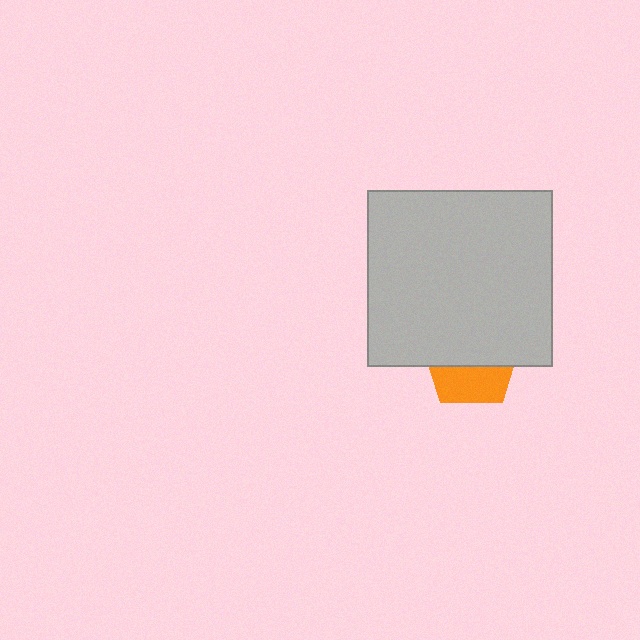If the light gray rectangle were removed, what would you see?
You would see the complete orange pentagon.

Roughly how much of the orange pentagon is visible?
A small part of it is visible (roughly 40%).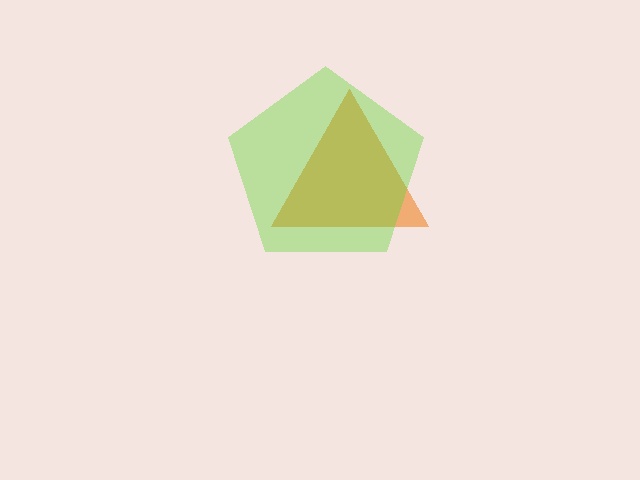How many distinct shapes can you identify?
There are 2 distinct shapes: an orange triangle, a lime pentagon.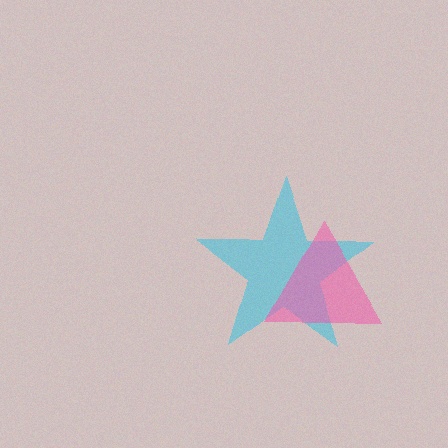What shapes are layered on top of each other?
The layered shapes are: a cyan star, a pink triangle.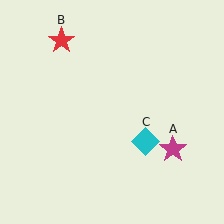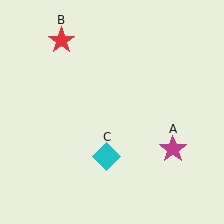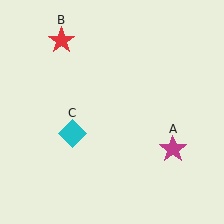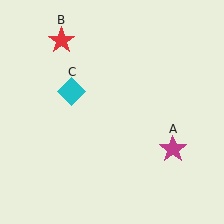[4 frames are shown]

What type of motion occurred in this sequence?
The cyan diamond (object C) rotated clockwise around the center of the scene.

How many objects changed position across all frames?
1 object changed position: cyan diamond (object C).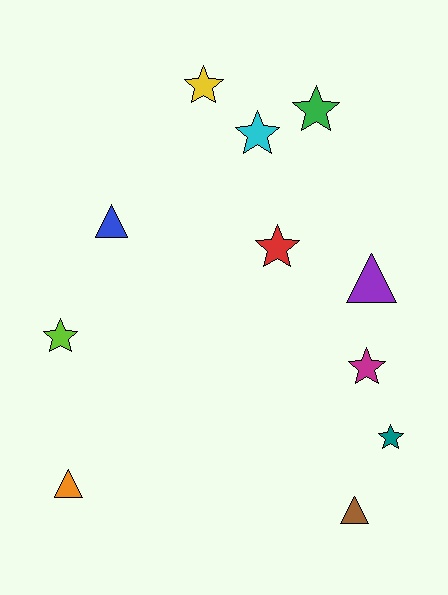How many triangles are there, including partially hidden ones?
There are 4 triangles.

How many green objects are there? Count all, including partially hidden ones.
There is 1 green object.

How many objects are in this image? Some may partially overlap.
There are 11 objects.